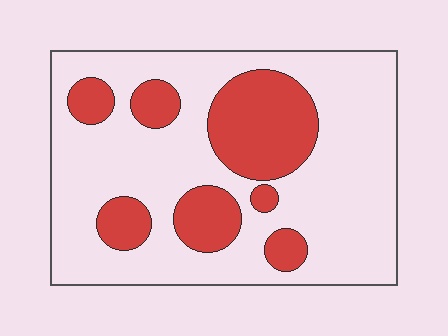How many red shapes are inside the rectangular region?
7.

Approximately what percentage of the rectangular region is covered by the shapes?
Approximately 25%.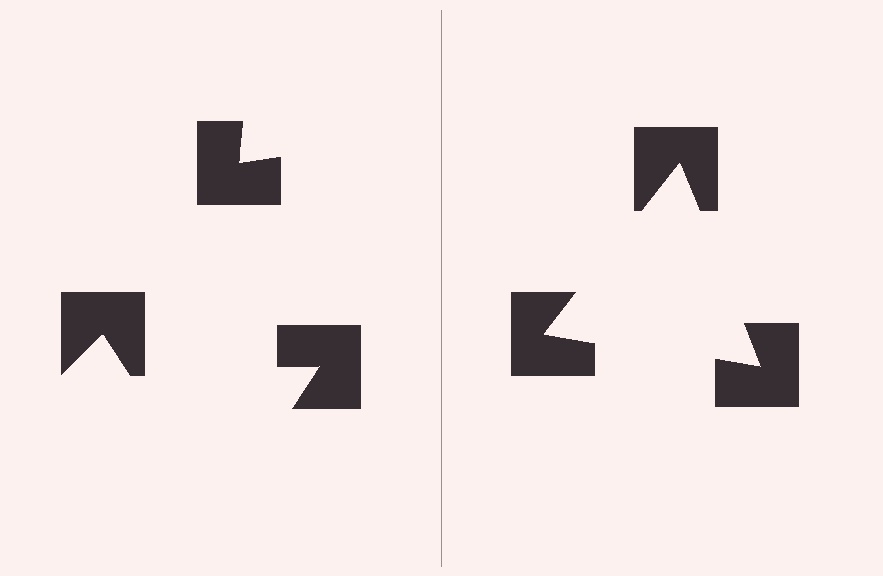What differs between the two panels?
The notched squares are positioned identically on both sides; only the wedge orientations differ. On the right they align to a triangle; on the left they are misaligned.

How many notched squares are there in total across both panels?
6 — 3 on each side.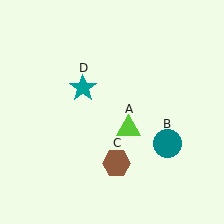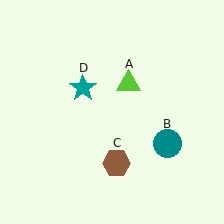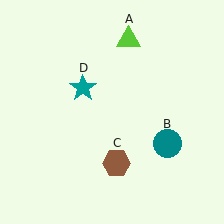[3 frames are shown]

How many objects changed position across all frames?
1 object changed position: lime triangle (object A).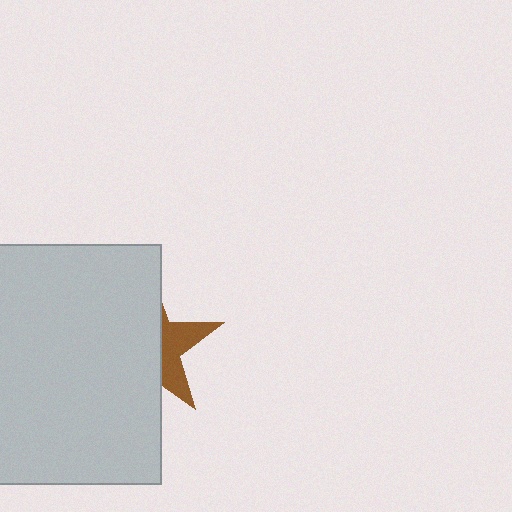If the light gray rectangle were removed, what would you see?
You would see the complete brown star.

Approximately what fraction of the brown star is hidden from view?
Roughly 65% of the brown star is hidden behind the light gray rectangle.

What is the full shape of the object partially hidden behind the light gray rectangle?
The partially hidden object is a brown star.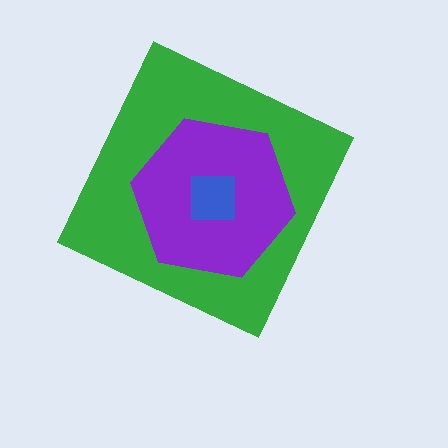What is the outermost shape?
The green diamond.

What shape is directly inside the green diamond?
The purple hexagon.